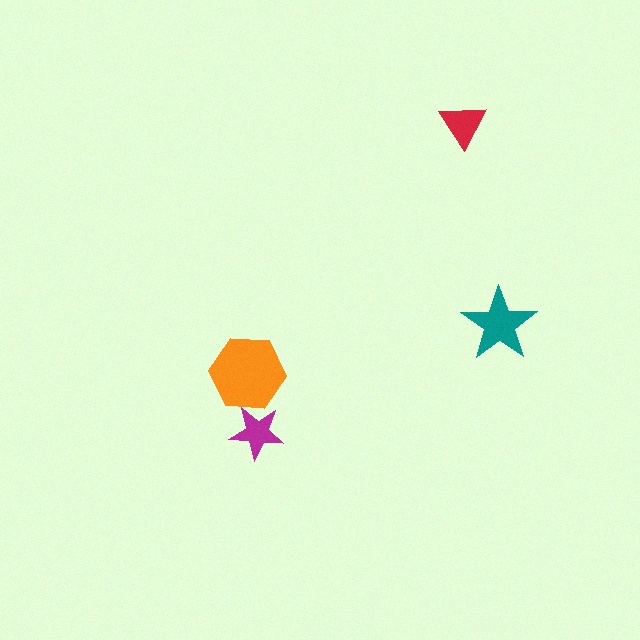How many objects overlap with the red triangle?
0 objects overlap with the red triangle.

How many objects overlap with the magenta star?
1 object overlaps with the magenta star.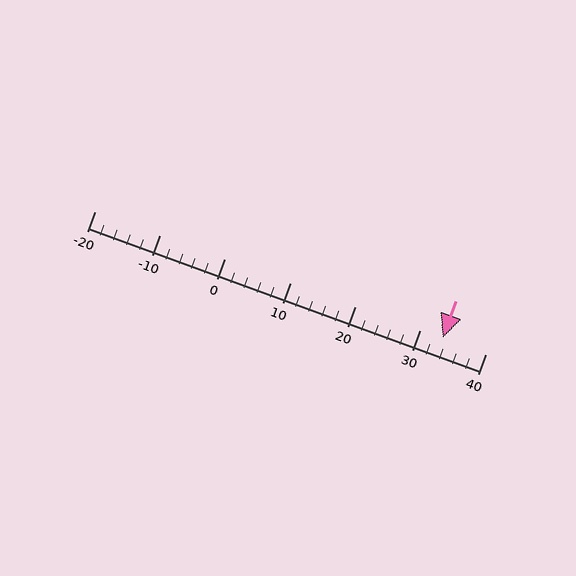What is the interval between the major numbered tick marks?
The major tick marks are spaced 10 units apart.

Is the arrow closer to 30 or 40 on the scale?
The arrow is closer to 30.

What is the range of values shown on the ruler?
The ruler shows values from -20 to 40.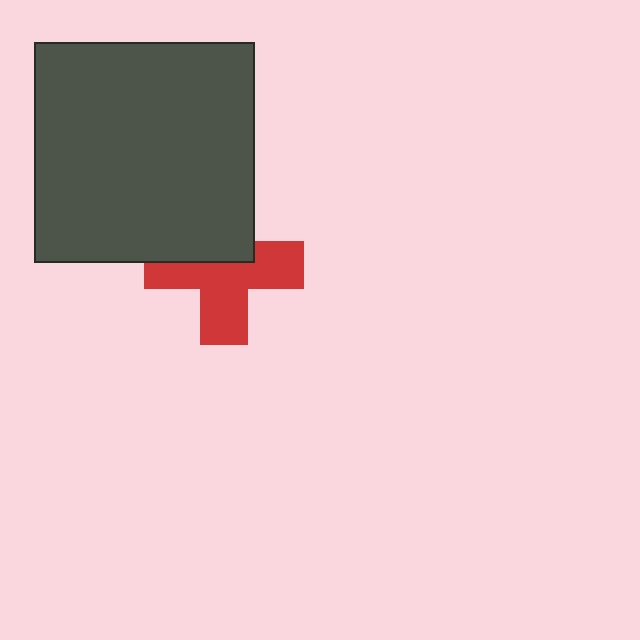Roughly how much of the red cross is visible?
About half of it is visible (roughly 61%).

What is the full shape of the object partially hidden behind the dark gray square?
The partially hidden object is a red cross.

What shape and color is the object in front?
The object in front is a dark gray square.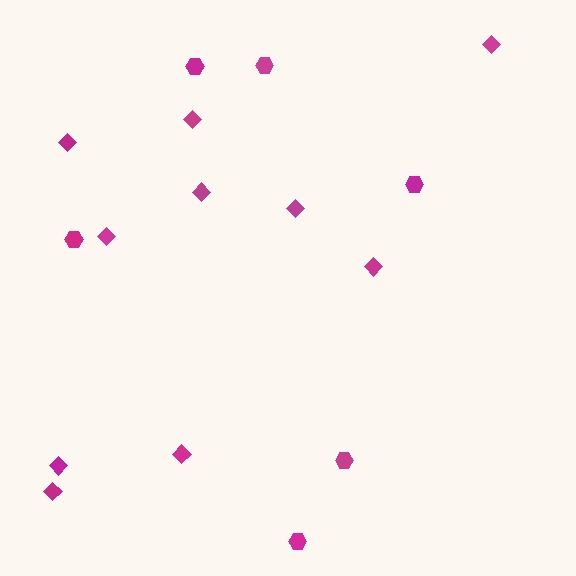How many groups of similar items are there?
There are 2 groups: one group of diamonds (10) and one group of hexagons (6).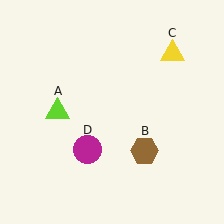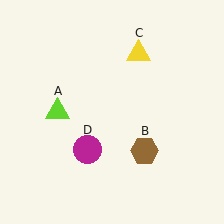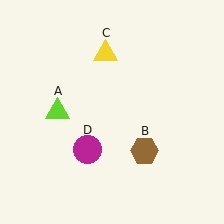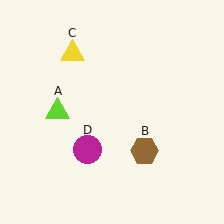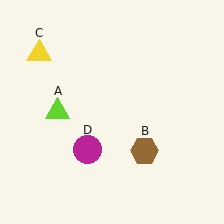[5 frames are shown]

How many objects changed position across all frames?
1 object changed position: yellow triangle (object C).